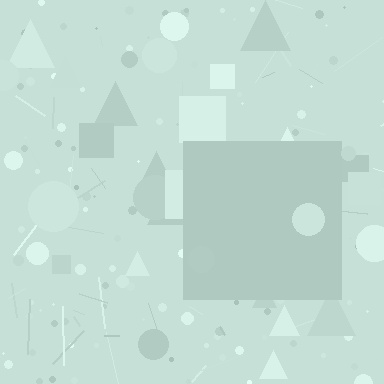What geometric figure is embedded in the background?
A square is embedded in the background.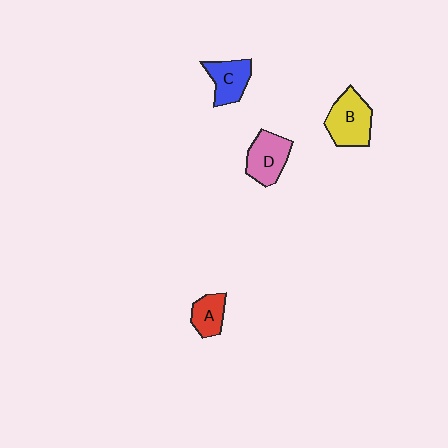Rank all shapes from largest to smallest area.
From largest to smallest: B (yellow), D (pink), C (blue), A (red).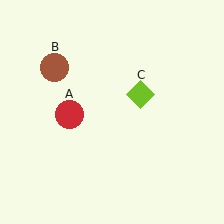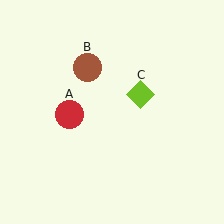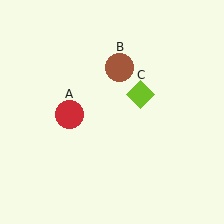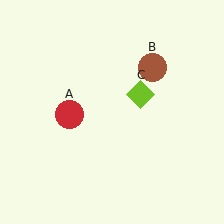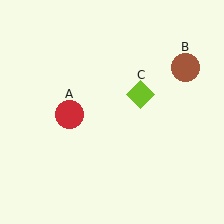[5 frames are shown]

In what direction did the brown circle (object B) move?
The brown circle (object B) moved right.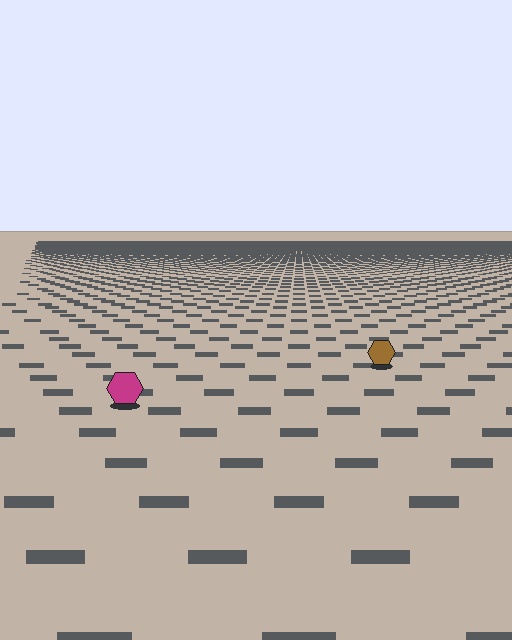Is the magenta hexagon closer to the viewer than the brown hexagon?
Yes. The magenta hexagon is closer — you can tell from the texture gradient: the ground texture is coarser near it.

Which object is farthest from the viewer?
The brown hexagon is farthest from the viewer. It appears smaller and the ground texture around it is denser.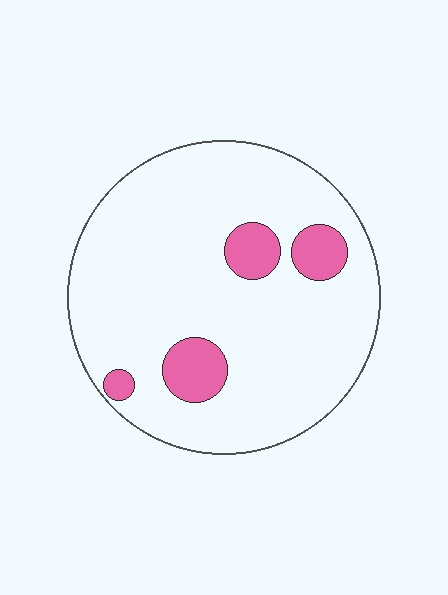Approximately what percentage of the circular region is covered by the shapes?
Approximately 10%.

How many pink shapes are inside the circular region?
4.